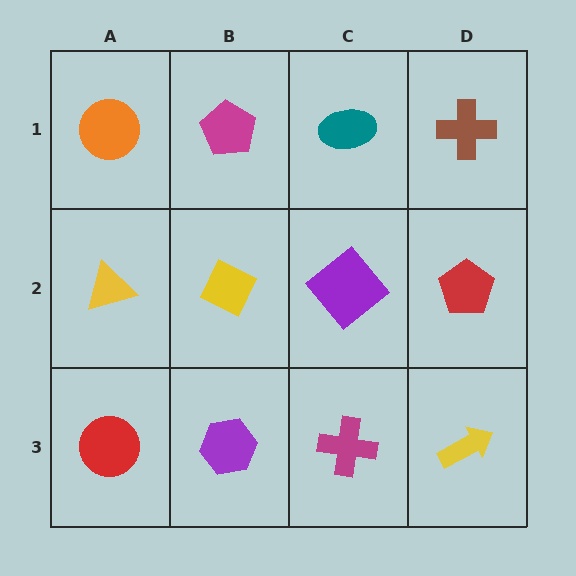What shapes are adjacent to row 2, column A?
An orange circle (row 1, column A), a red circle (row 3, column A), a yellow diamond (row 2, column B).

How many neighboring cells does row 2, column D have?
3.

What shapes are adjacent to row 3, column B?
A yellow diamond (row 2, column B), a red circle (row 3, column A), a magenta cross (row 3, column C).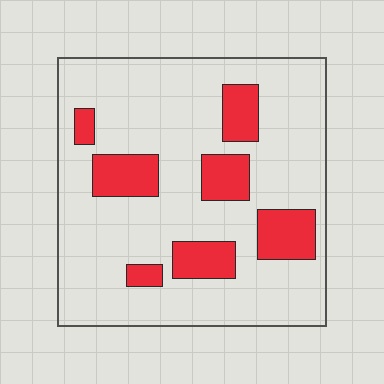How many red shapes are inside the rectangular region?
7.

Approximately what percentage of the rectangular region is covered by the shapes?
Approximately 20%.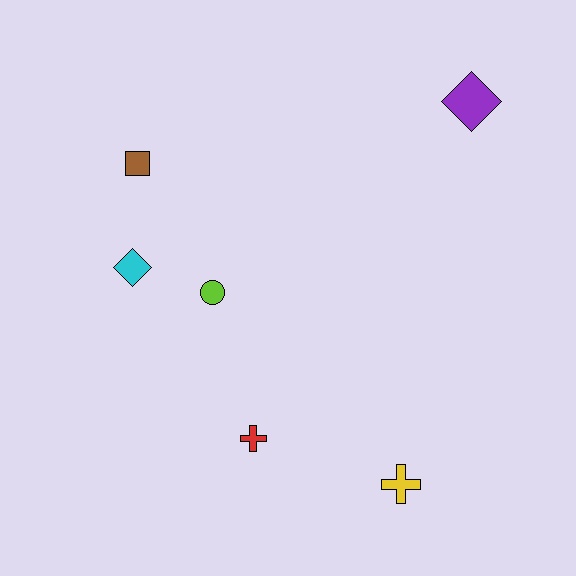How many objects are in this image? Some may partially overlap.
There are 6 objects.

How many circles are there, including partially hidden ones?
There is 1 circle.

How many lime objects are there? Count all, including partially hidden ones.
There is 1 lime object.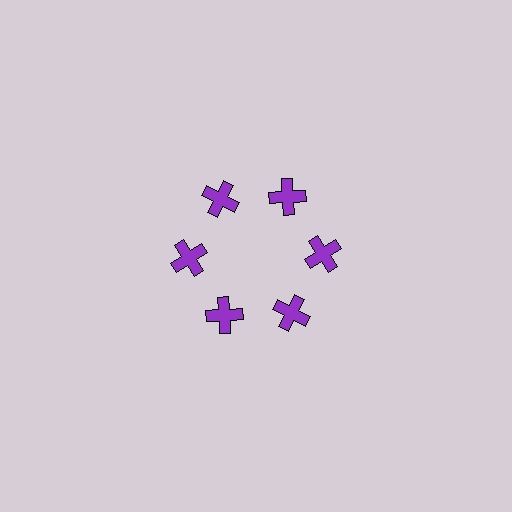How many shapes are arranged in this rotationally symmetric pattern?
There are 6 shapes, arranged in 6 groups of 1.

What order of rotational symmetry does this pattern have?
This pattern has 6-fold rotational symmetry.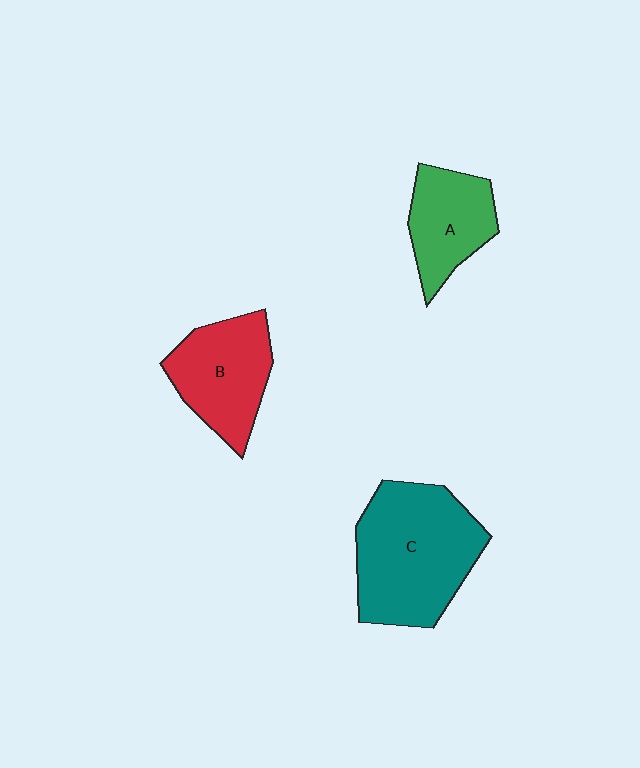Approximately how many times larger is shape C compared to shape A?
Approximately 1.8 times.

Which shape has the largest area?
Shape C (teal).